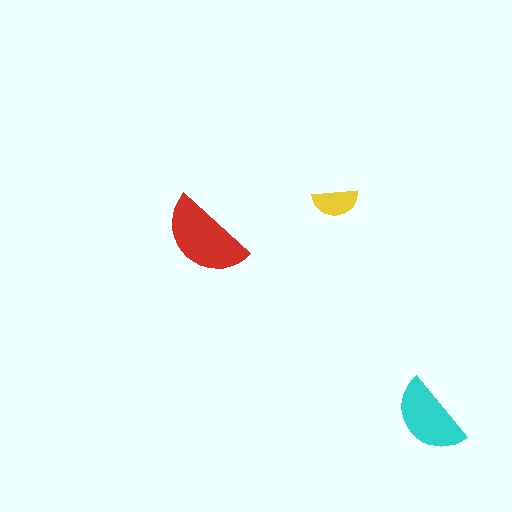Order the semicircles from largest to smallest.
the red one, the cyan one, the yellow one.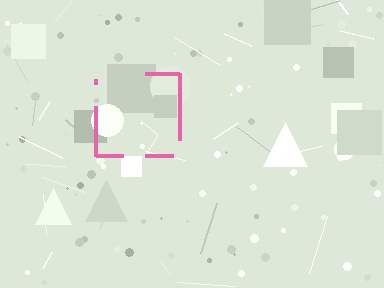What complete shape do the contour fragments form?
The contour fragments form a square.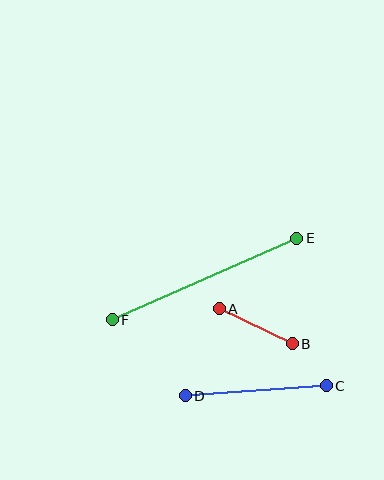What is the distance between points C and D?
The distance is approximately 142 pixels.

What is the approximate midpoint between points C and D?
The midpoint is at approximately (256, 391) pixels.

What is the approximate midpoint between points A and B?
The midpoint is at approximately (256, 326) pixels.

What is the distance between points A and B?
The distance is approximately 81 pixels.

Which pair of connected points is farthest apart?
Points E and F are farthest apart.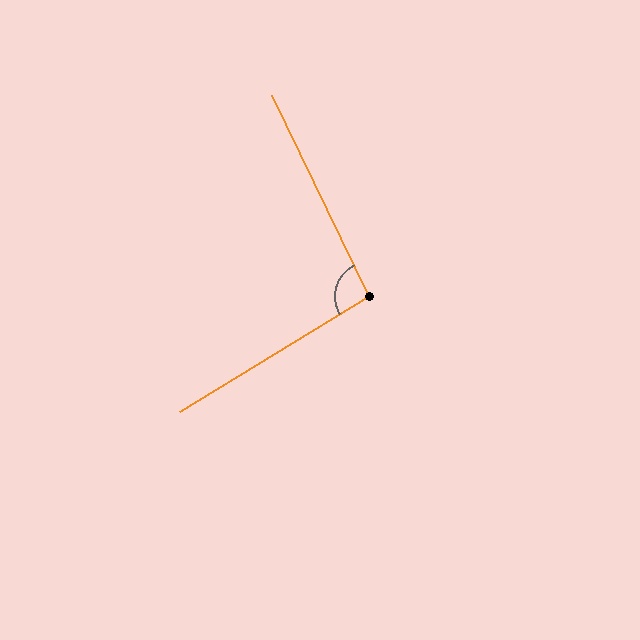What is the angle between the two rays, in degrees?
Approximately 96 degrees.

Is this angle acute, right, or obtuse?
It is obtuse.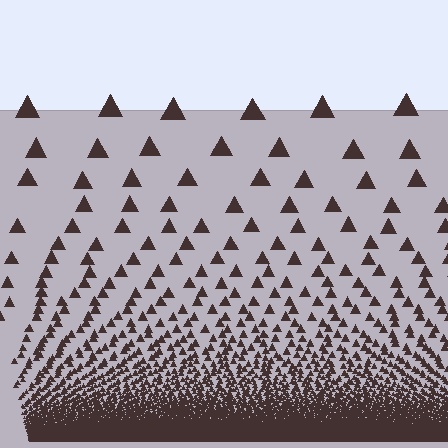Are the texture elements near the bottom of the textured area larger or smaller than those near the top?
Smaller. The gradient is inverted — elements near the bottom are smaller and denser.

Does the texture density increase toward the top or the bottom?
Density increases toward the bottom.